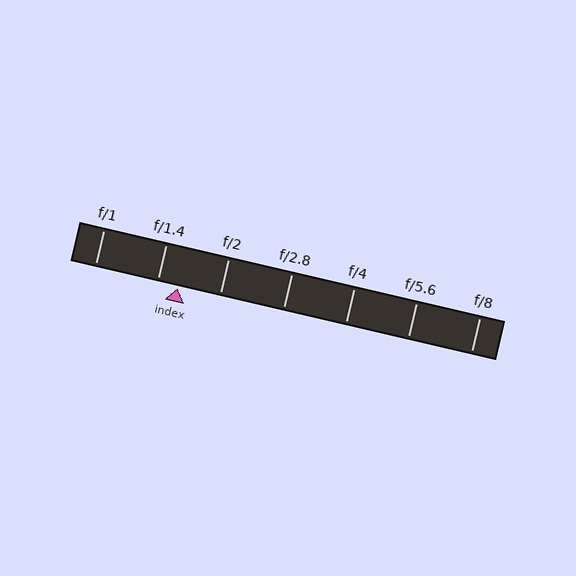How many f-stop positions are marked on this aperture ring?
There are 7 f-stop positions marked.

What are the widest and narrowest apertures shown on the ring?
The widest aperture shown is f/1 and the narrowest is f/8.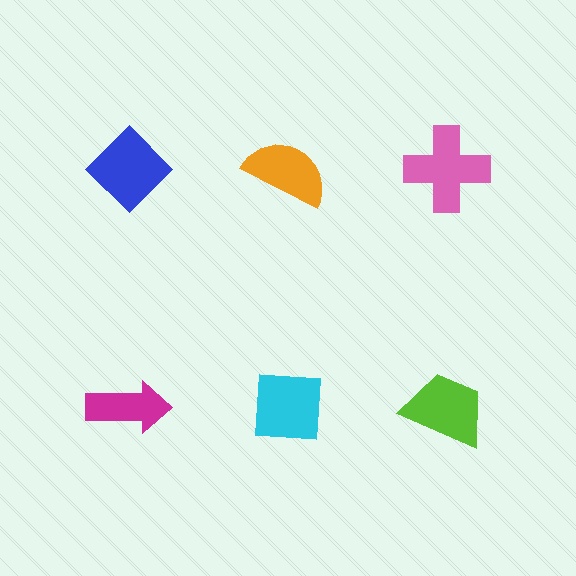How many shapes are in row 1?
3 shapes.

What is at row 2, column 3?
A lime trapezoid.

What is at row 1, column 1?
A blue diamond.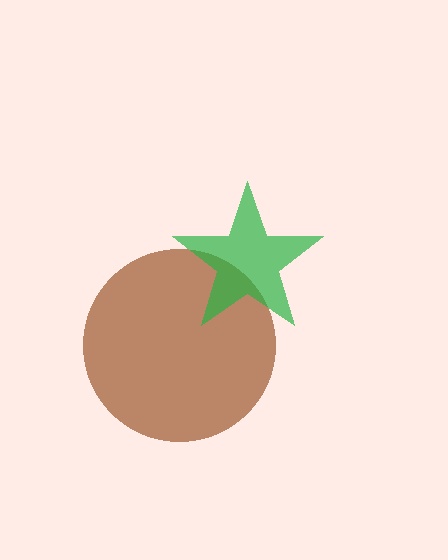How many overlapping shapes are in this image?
There are 2 overlapping shapes in the image.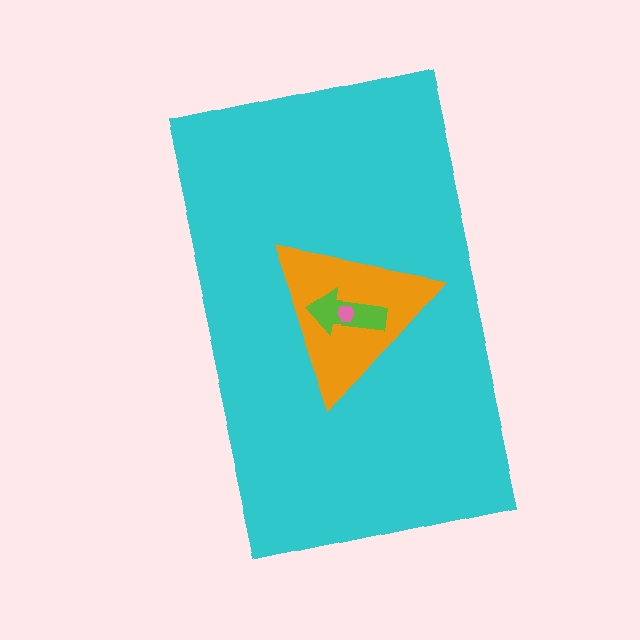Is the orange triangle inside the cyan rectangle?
Yes.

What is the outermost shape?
The cyan rectangle.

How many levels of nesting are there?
4.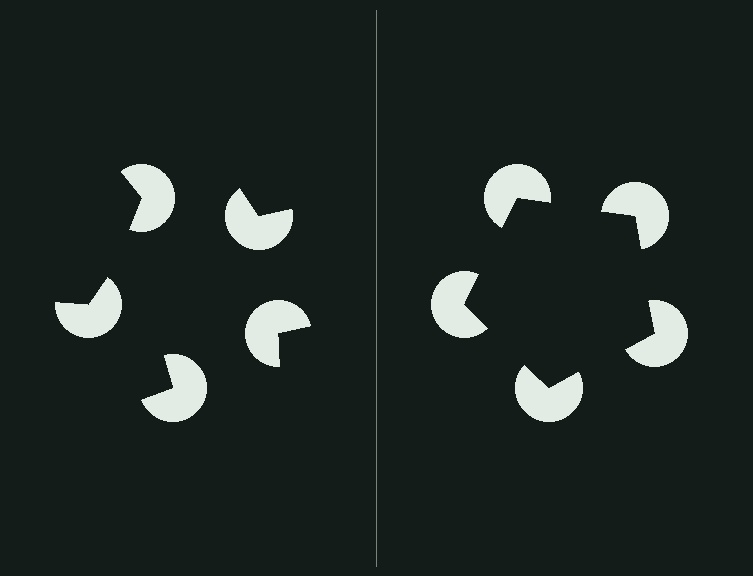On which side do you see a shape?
An illusory pentagon appears on the right side. On the left side the wedge cuts are rotated, so no coherent shape forms.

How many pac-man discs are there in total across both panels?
10 — 5 on each side.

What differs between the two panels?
The pac-man discs are positioned identically on both sides; only the wedge orientations differ. On the right they align to a pentagon; on the left they are misaligned.